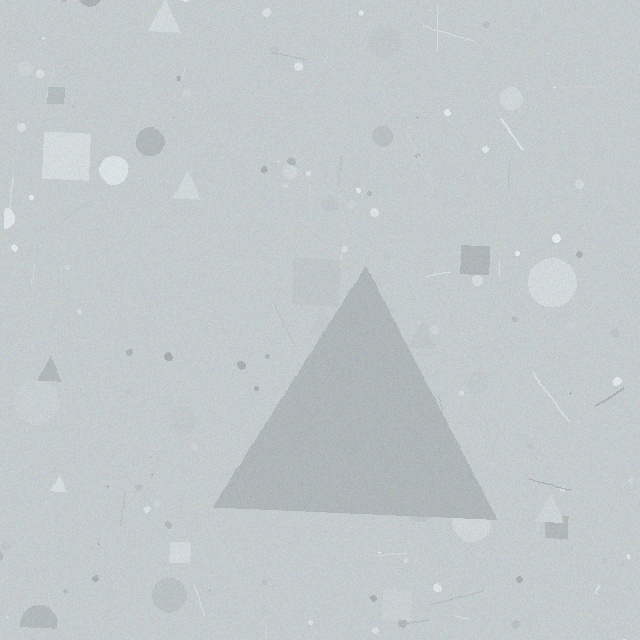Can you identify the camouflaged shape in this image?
The camouflaged shape is a triangle.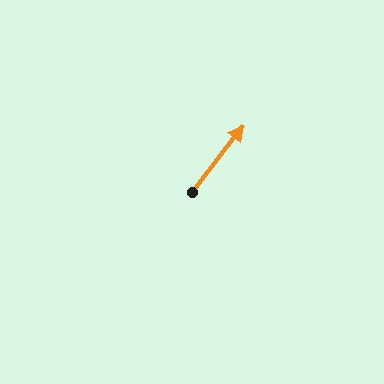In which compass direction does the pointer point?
Northeast.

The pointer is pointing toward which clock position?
Roughly 1 o'clock.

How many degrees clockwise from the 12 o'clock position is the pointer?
Approximately 38 degrees.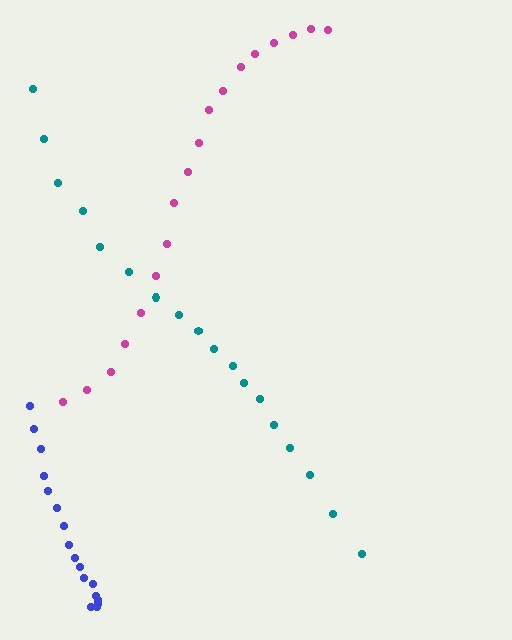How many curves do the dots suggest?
There are 3 distinct paths.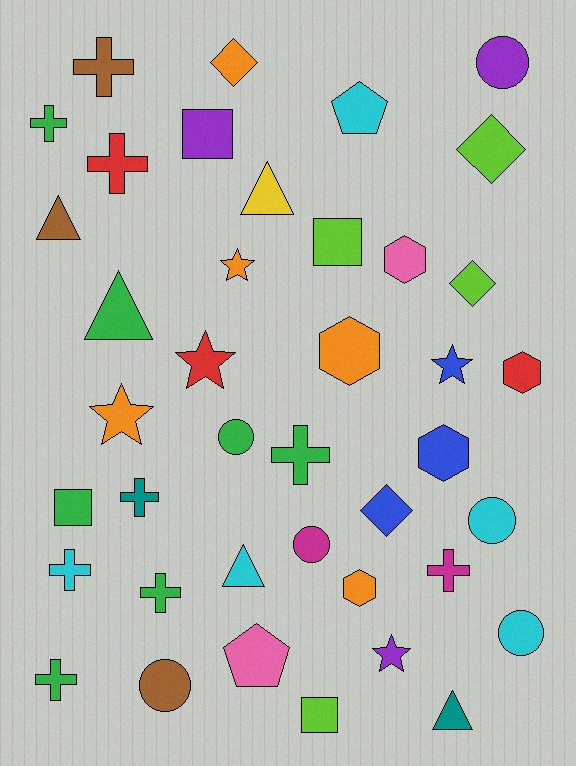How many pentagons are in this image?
There are 2 pentagons.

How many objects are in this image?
There are 40 objects.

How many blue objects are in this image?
There are 3 blue objects.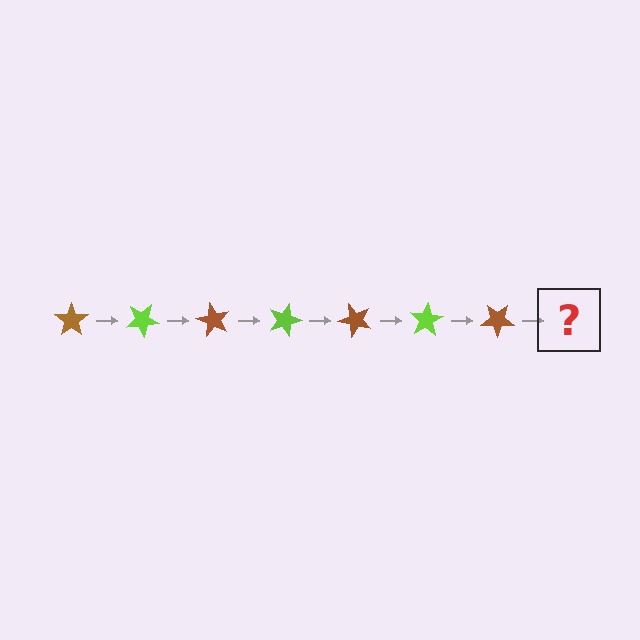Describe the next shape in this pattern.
It should be a lime star, rotated 210 degrees from the start.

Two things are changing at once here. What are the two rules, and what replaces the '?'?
The two rules are that it rotates 30 degrees each step and the color cycles through brown and lime. The '?' should be a lime star, rotated 210 degrees from the start.